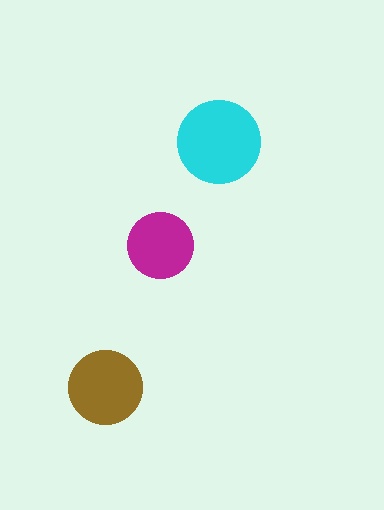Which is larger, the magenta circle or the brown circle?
The brown one.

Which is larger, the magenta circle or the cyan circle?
The cyan one.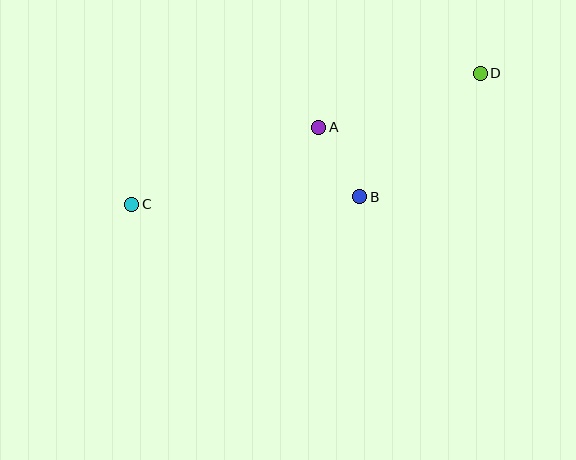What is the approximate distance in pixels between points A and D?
The distance between A and D is approximately 170 pixels.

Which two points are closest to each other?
Points A and B are closest to each other.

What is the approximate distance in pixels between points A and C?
The distance between A and C is approximately 202 pixels.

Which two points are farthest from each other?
Points C and D are farthest from each other.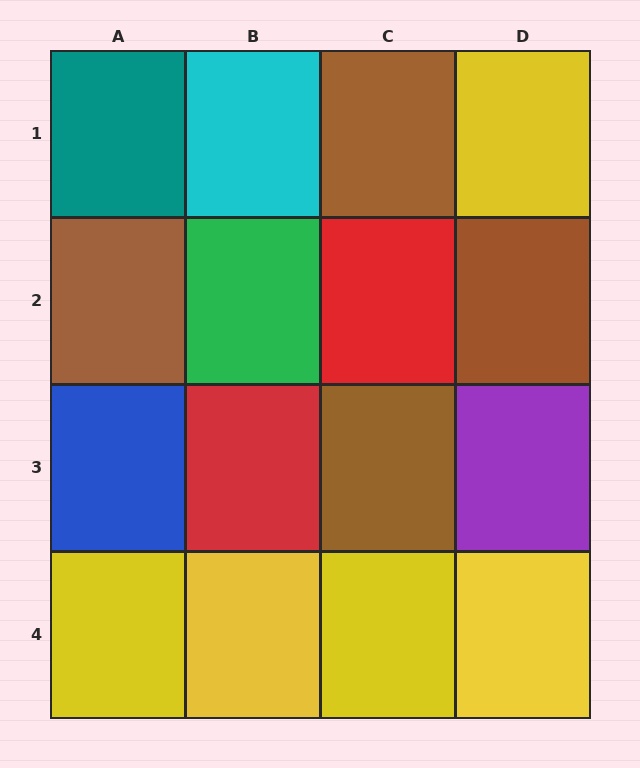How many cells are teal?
1 cell is teal.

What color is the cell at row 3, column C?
Brown.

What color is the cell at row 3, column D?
Purple.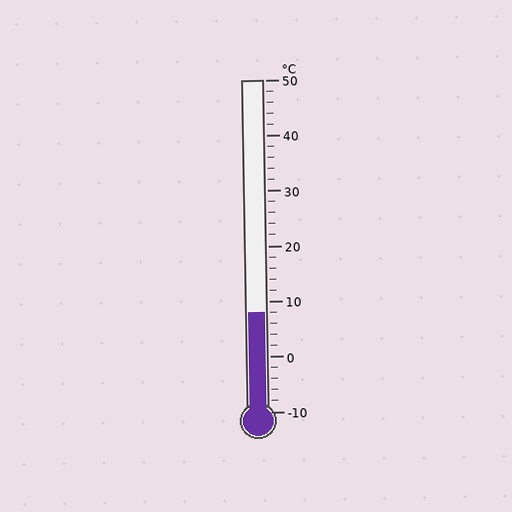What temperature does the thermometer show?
The thermometer shows approximately 8°C.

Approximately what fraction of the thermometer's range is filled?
The thermometer is filled to approximately 30% of its range.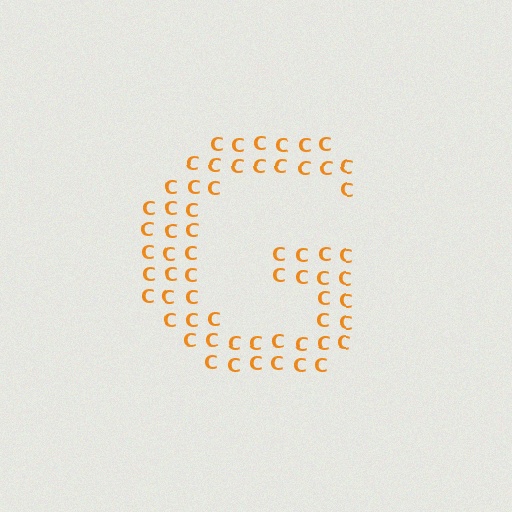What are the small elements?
The small elements are letter C's.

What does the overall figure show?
The overall figure shows the letter G.